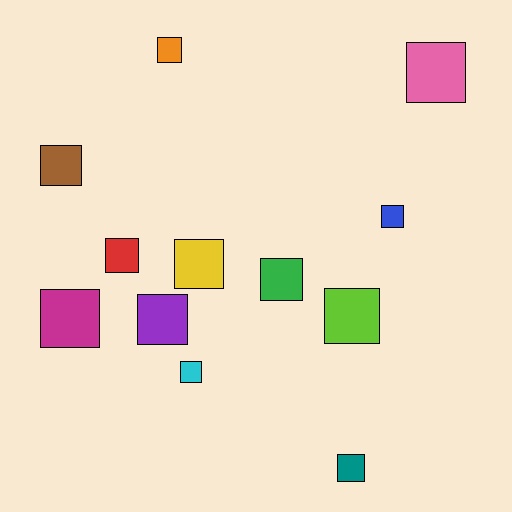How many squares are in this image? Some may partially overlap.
There are 12 squares.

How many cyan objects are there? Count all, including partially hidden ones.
There is 1 cyan object.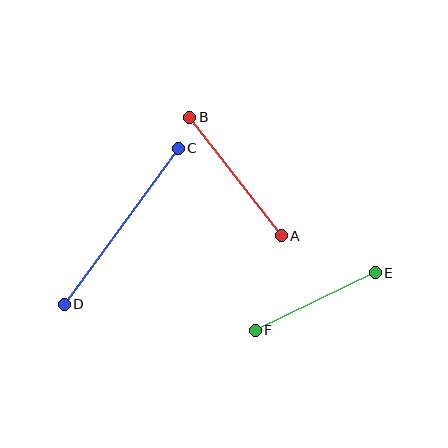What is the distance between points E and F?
The distance is approximately 133 pixels.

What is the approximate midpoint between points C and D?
The midpoint is at approximately (121, 226) pixels.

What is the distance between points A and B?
The distance is approximately 150 pixels.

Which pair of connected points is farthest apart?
Points C and D are farthest apart.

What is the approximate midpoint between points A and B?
The midpoint is at approximately (235, 176) pixels.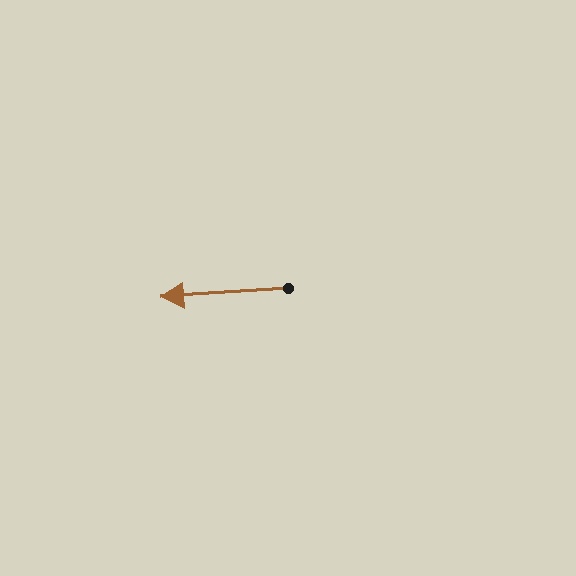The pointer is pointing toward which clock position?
Roughly 9 o'clock.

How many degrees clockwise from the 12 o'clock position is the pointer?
Approximately 266 degrees.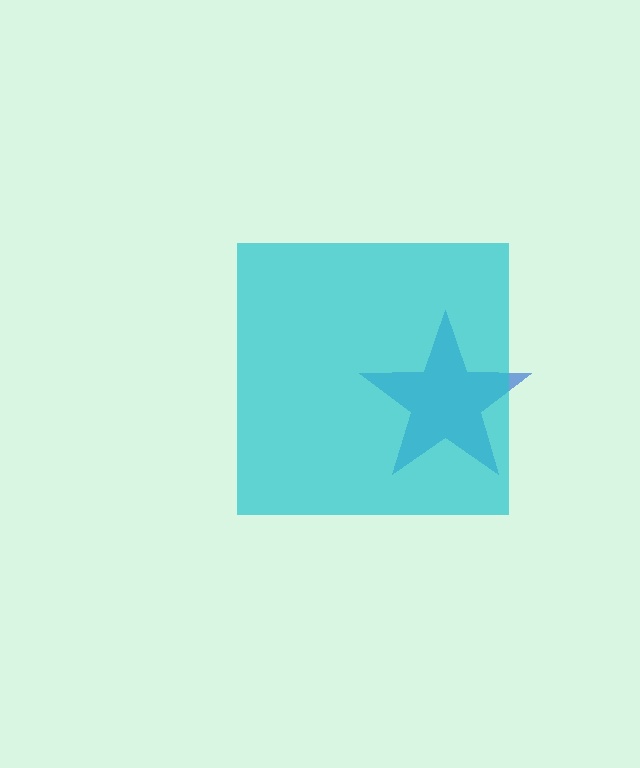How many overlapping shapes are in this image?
There are 2 overlapping shapes in the image.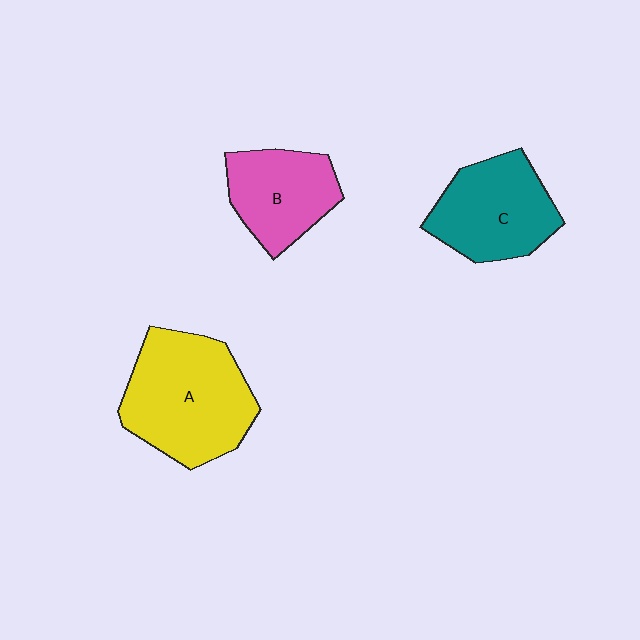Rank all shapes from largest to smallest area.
From largest to smallest: A (yellow), C (teal), B (pink).